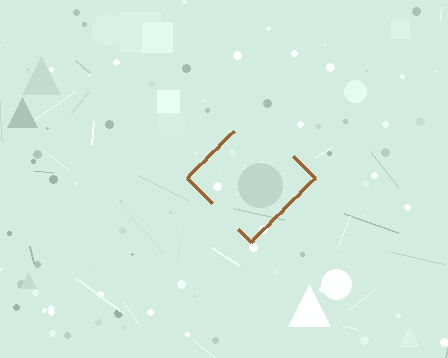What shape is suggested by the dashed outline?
The dashed outline suggests a diamond.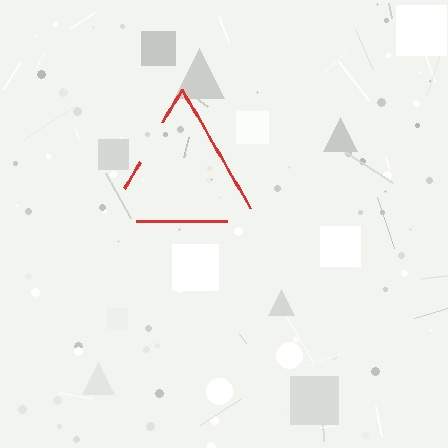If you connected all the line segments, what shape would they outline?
They would outline a triangle.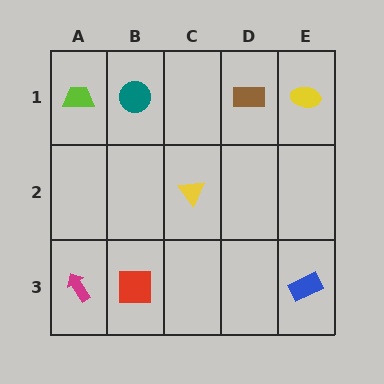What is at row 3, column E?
A blue rectangle.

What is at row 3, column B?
A red square.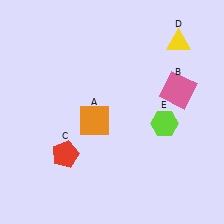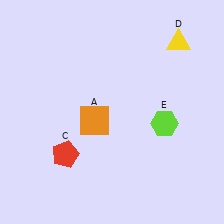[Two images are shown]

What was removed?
The pink square (B) was removed in Image 2.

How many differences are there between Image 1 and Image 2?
There is 1 difference between the two images.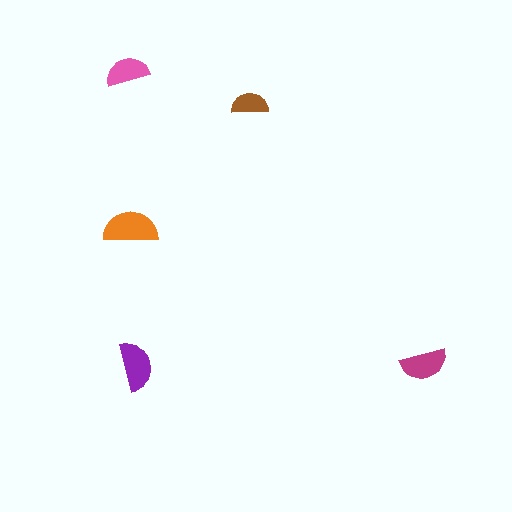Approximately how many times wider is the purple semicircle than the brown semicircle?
About 1.5 times wider.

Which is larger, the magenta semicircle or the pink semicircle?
The magenta one.